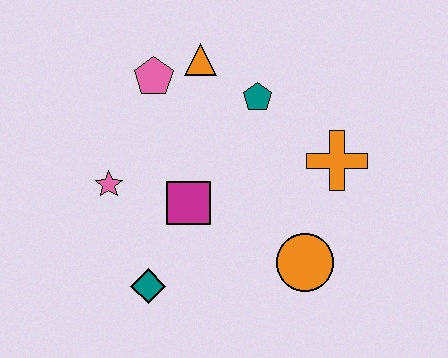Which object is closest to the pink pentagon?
The orange triangle is closest to the pink pentagon.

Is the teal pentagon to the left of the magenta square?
No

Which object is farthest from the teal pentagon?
The teal diamond is farthest from the teal pentagon.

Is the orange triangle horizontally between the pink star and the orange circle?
Yes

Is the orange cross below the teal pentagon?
Yes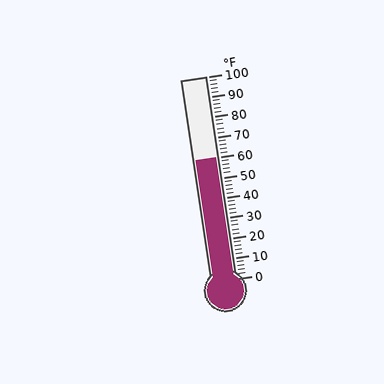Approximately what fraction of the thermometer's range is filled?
The thermometer is filled to approximately 60% of its range.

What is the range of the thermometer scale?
The thermometer scale ranges from 0°F to 100°F.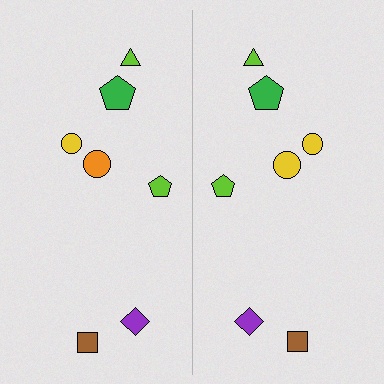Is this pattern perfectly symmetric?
No, the pattern is not perfectly symmetric. The yellow circle on the right side breaks the symmetry — its mirror counterpart is orange.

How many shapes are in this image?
There are 14 shapes in this image.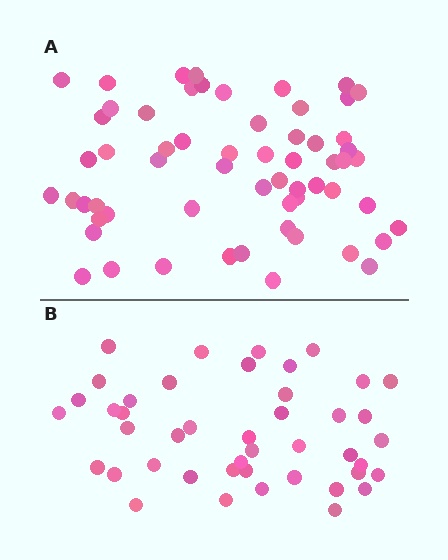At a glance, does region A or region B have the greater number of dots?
Region A (the top region) has more dots.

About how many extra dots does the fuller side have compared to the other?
Region A has approximately 15 more dots than region B.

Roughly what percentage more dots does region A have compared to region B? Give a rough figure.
About 35% more.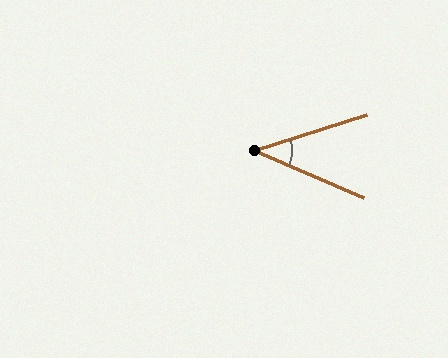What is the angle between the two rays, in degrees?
Approximately 41 degrees.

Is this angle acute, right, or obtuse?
It is acute.